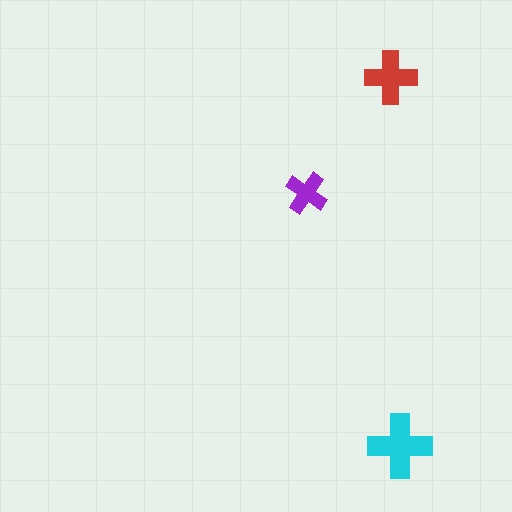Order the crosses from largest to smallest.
the cyan one, the red one, the purple one.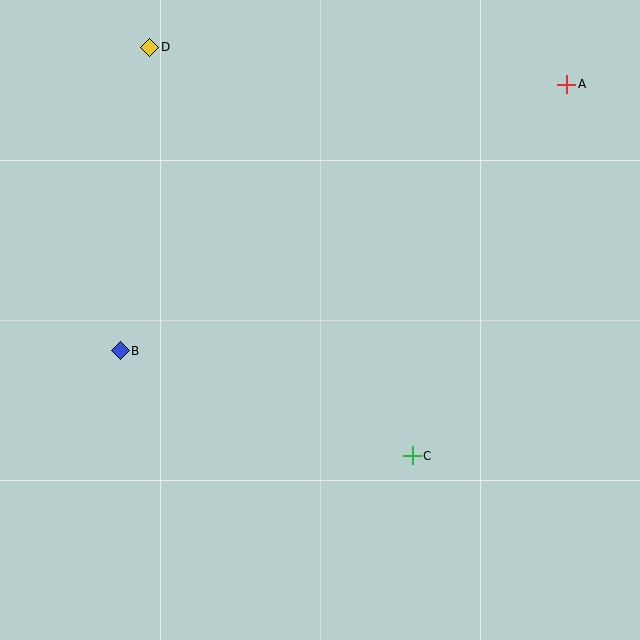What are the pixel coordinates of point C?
Point C is at (412, 456).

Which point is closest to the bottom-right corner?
Point C is closest to the bottom-right corner.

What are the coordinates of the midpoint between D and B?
The midpoint between D and B is at (135, 199).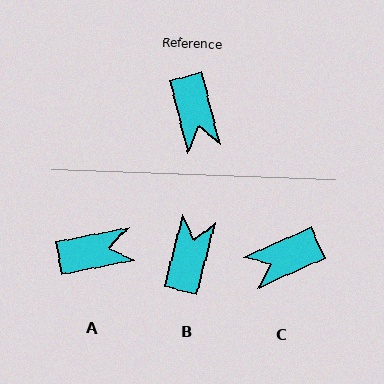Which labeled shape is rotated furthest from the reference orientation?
B, about 151 degrees away.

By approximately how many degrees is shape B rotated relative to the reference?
Approximately 151 degrees counter-clockwise.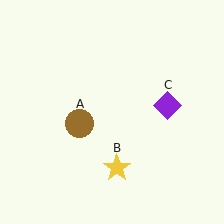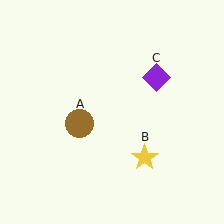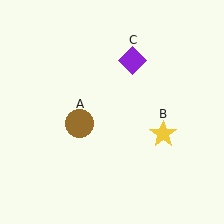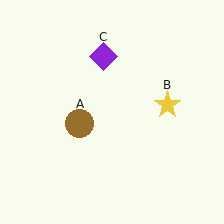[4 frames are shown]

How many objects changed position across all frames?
2 objects changed position: yellow star (object B), purple diamond (object C).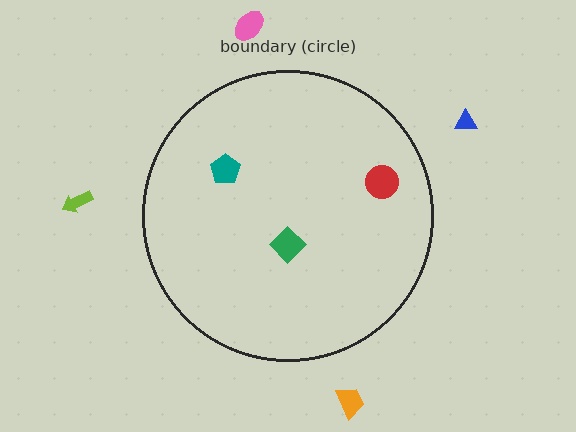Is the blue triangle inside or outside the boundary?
Outside.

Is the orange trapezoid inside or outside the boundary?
Outside.